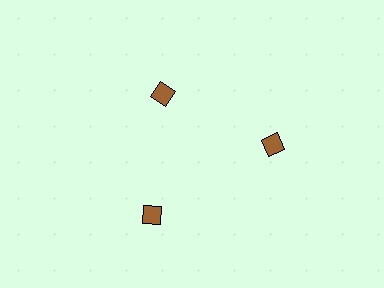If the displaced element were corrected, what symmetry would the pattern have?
It would have 3-fold rotational symmetry — the pattern would map onto itself every 120 degrees.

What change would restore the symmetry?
The symmetry would be restored by moving it outward, back onto the ring so that all 3 diamonds sit at equal angles and equal distance from the center.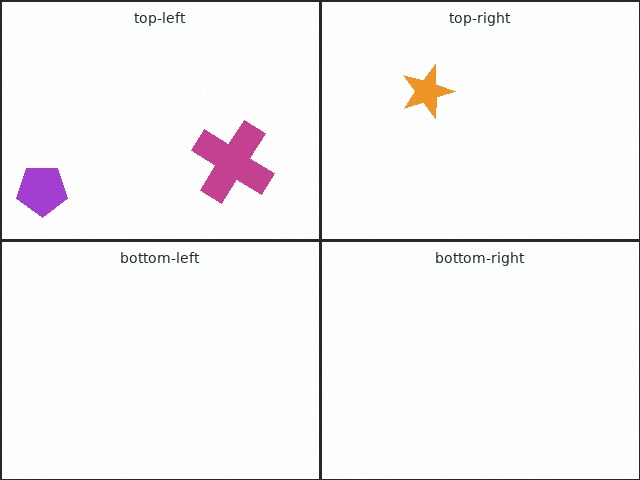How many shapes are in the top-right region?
1.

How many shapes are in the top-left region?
2.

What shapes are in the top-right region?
The orange star.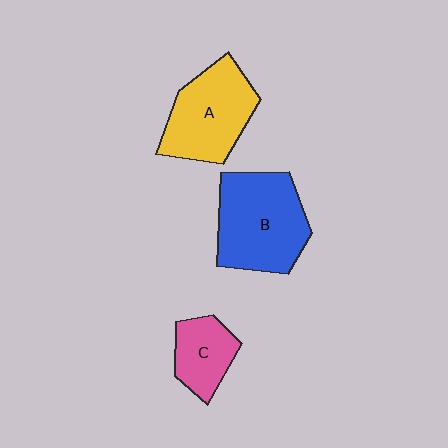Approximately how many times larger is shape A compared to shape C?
Approximately 1.7 times.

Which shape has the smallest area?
Shape C (pink).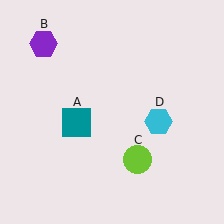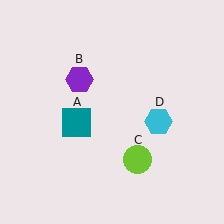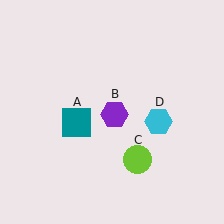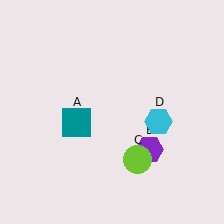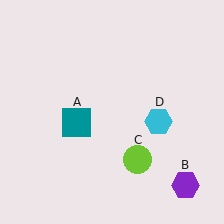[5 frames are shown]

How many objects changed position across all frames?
1 object changed position: purple hexagon (object B).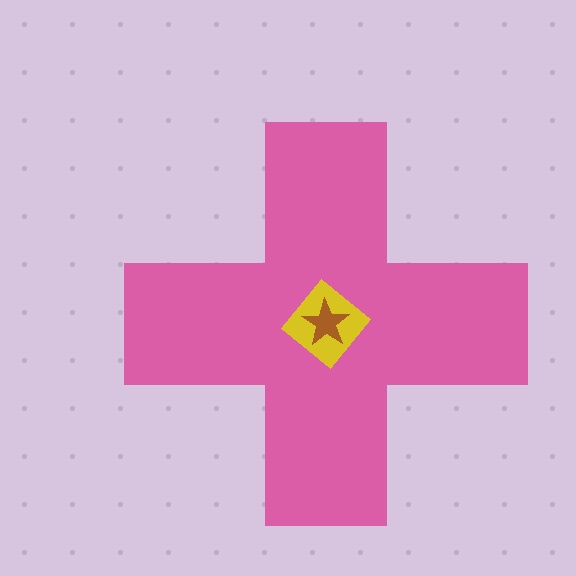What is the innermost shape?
The brown star.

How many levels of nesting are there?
3.